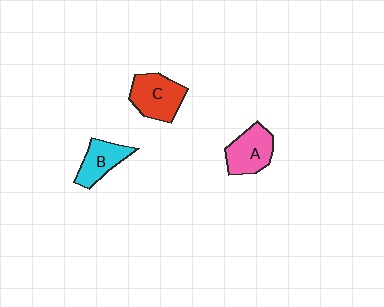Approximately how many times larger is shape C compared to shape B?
Approximately 1.3 times.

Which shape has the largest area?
Shape C (red).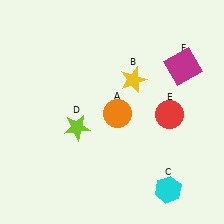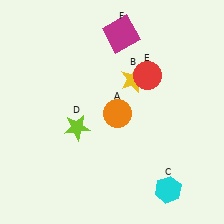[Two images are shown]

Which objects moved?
The objects that moved are: the red circle (E), the magenta square (F).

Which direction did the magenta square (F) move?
The magenta square (F) moved left.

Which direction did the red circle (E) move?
The red circle (E) moved up.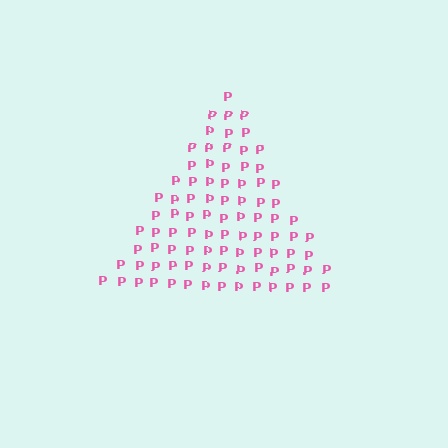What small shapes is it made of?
It is made of small letter P's.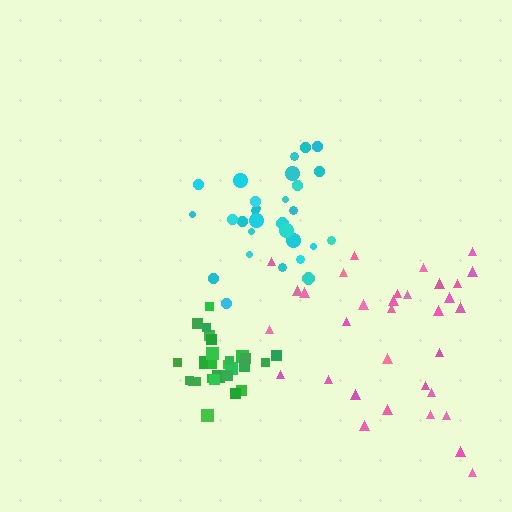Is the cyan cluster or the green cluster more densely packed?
Green.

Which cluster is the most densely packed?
Green.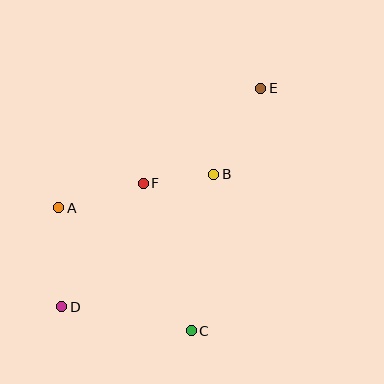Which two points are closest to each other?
Points B and F are closest to each other.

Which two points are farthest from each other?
Points D and E are farthest from each other.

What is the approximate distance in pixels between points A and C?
The distance between A and C is approximately 181 pixels.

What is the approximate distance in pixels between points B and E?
The distance between B and E is approximately 98 pixels.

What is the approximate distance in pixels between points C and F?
The distance between C and F is approximately 155 pixels.